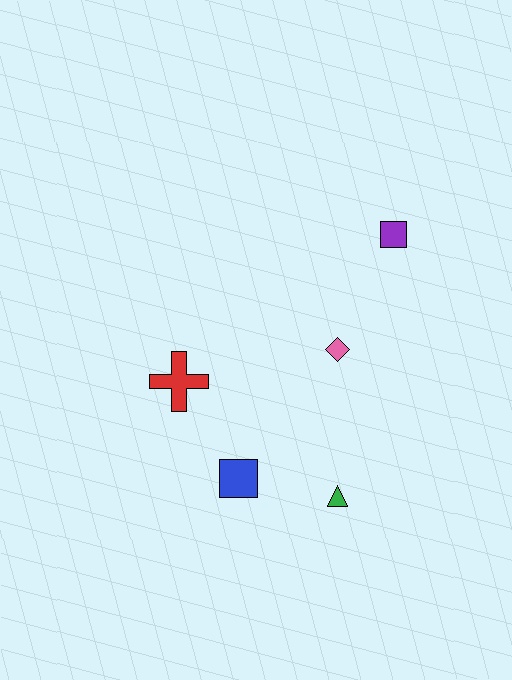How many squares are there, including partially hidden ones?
There are 2 squares.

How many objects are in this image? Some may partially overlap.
There are 5 objects.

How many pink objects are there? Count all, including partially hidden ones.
There is 1 pink object.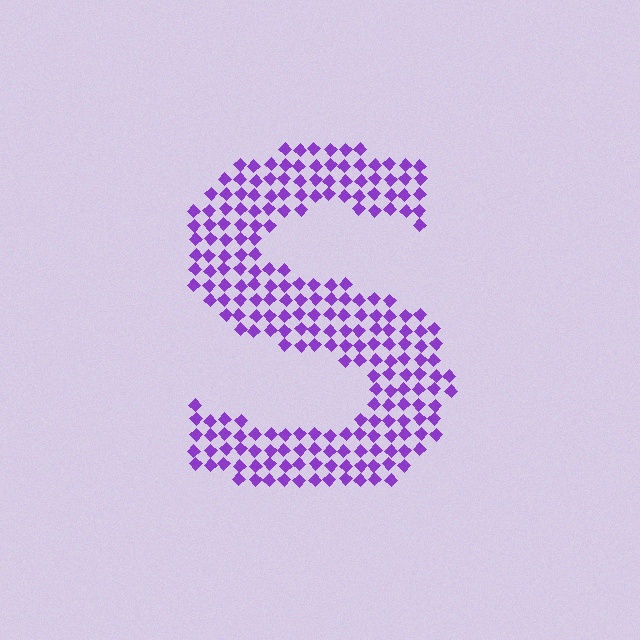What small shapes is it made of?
It is made of small diamonds.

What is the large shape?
The large shape is the letter S.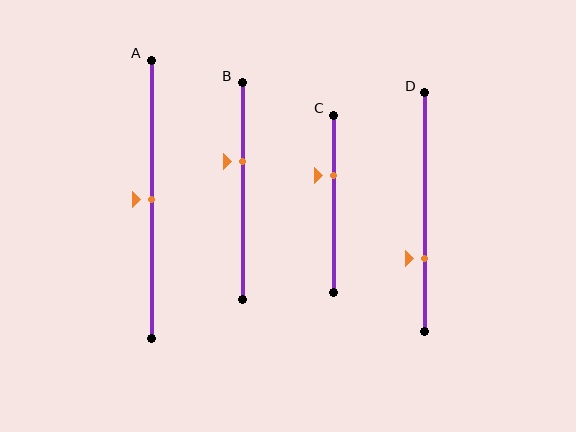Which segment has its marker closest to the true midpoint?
Segment A has its marker closest to the true midpoint.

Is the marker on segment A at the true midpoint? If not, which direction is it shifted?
Yes, the marker on segment A is at the true midpoint.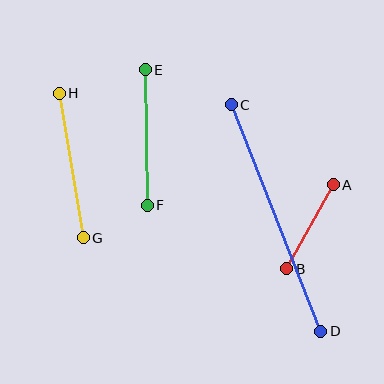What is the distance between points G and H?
The distance is approximately 146 pixels.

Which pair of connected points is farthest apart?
Points C and D are farthest apart.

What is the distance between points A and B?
The distance is approximately 96 pixels.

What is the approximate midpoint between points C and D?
The midpoint is at approximately (276, 218) pixels.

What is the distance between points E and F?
The distance is approximately 136 pixels.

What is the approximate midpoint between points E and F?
The midpoint is at approximately (146, 138) pixels.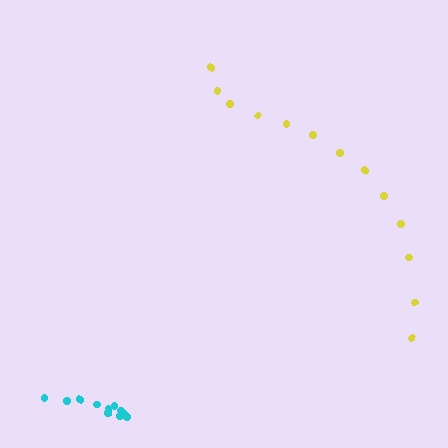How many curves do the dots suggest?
There are 2 distinct paths.